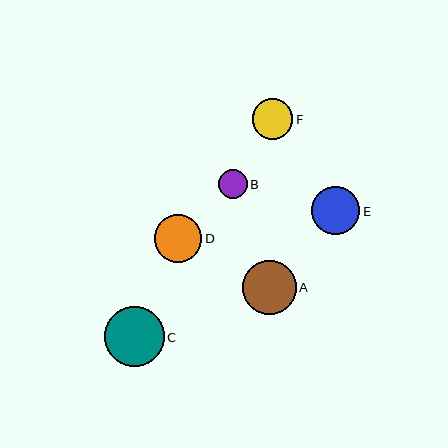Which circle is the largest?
Circle C is the largest with a size of approximately 59 pixels.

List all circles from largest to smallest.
From largest to smallest: C, A, E, D, F, B.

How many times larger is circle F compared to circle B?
Circle F is approximately 1.4 times the size of circle B.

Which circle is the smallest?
Circle B is the smallest with a size of approximately 29 pixels.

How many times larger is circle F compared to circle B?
Circle F is approximately 1.4 times the size of circle B.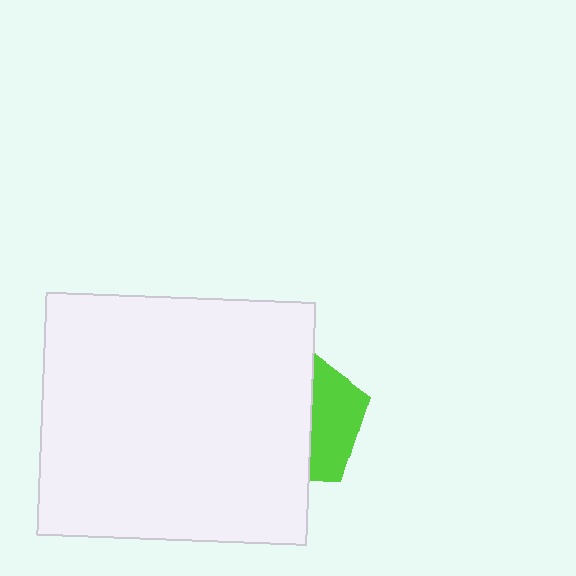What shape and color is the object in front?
The object in front is a white rectangle.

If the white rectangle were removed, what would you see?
You would see the complete lime pentagon.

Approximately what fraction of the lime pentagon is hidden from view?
Roughly 65% of the lime pentagon is hidden behind the white rectangle.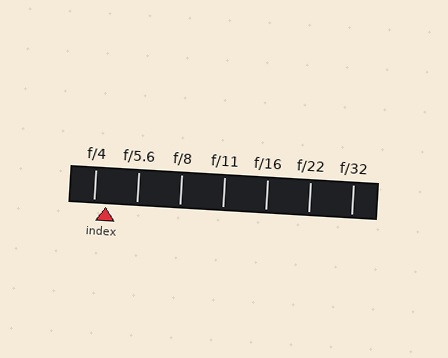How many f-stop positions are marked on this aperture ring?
There are 7 f-stop positions marked.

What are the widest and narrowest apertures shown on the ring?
The widest aperture shown is f/4 and the narrowest is f/32.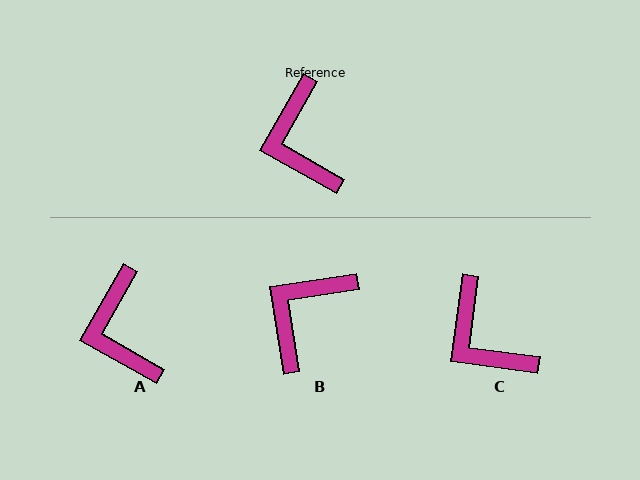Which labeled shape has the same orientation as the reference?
A.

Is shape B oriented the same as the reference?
No, it is off by about 52 degrees.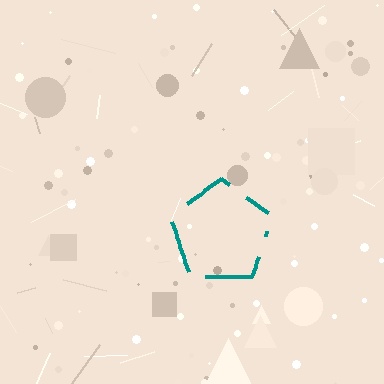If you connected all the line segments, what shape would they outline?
They would outline a pentagon.